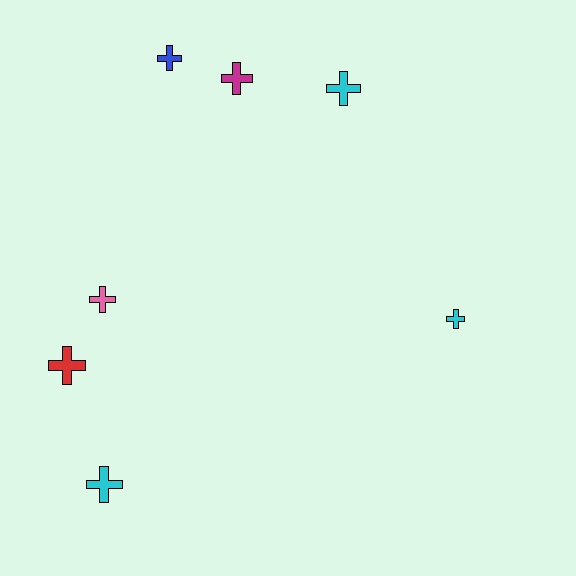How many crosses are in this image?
There are 7 crosses.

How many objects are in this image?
There are 7 objects.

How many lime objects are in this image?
There are no lime objects.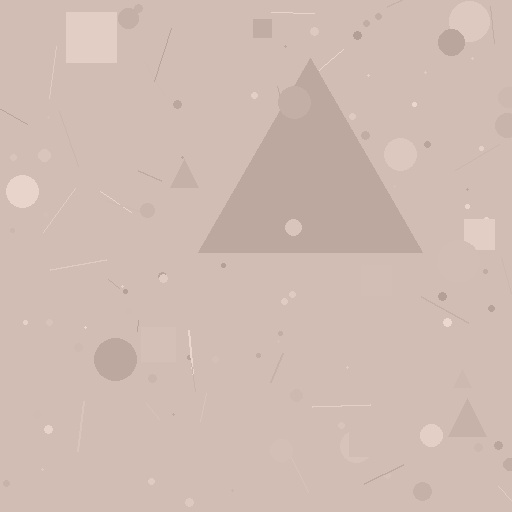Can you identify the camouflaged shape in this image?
The camouflaged shape is a triangle.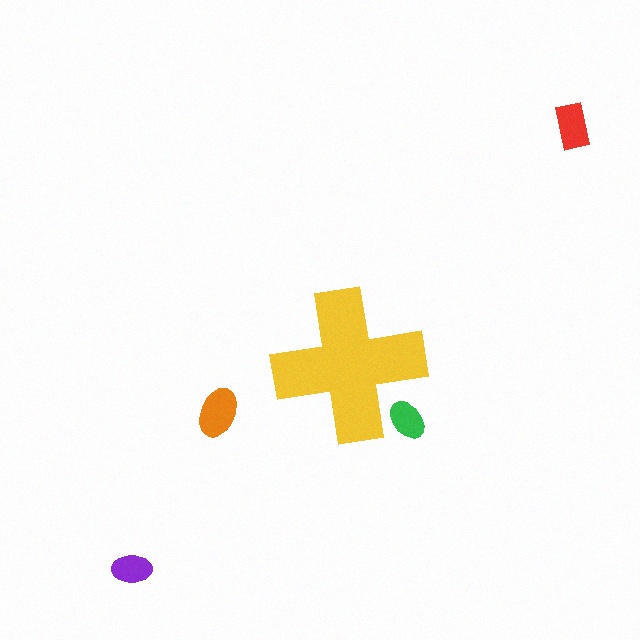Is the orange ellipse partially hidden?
No, the orange ellipse is fully visible.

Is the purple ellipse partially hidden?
No, the purple ellipse is fully visible.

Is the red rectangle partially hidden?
No, the red rectangle is fully visible.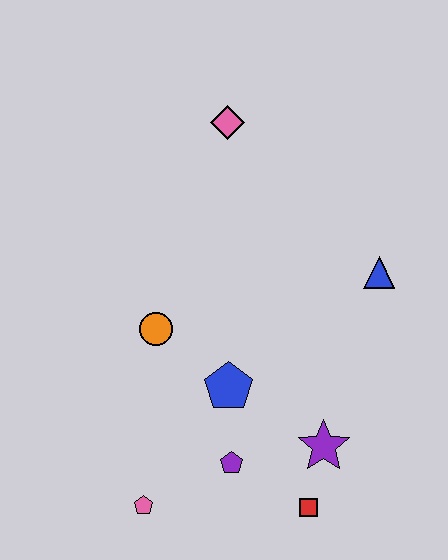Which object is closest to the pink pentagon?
The purple pentagon is closest to the pink pentagon.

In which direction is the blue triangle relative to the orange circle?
The blue triangle is to the right of the orange circle.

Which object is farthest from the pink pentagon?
The pink diamond is farthest from the pink pentagon.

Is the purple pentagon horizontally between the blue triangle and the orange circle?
Yes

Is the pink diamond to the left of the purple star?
Yes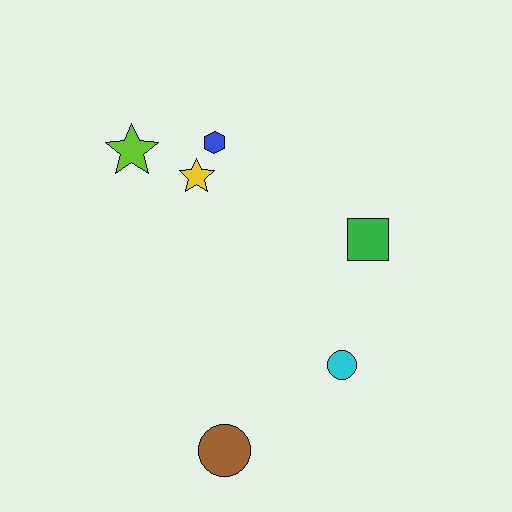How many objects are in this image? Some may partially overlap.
There are 6 objects.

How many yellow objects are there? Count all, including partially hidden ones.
There is 1 yellow object.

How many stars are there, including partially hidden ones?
There are 2 stars.